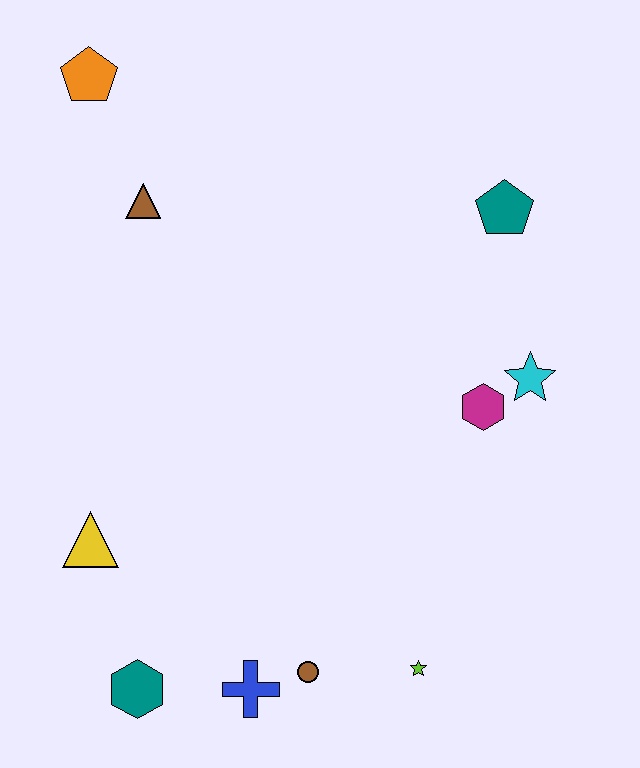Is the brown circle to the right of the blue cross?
Yes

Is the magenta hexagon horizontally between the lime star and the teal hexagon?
No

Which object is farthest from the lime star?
The orange pentagon is farthest from the lime star.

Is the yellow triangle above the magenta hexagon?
No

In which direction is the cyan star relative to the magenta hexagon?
The cyan star is to the right of the magenta hexagon.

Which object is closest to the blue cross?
The brown circle is closest to the blue cross.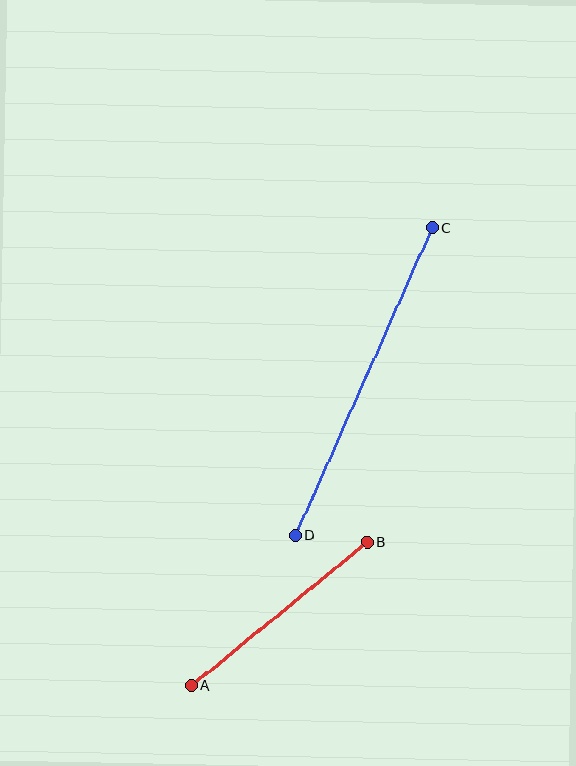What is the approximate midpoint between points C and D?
The midpoint is at approximately (364, 381) pixels.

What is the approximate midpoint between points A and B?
The midpoint is at approximately (279, 614) pixels.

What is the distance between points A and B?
The distance is approximately 227 pixels.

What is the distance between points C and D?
The distance is approximately 337 pixels.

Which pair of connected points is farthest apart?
Points C and D are farthest apart.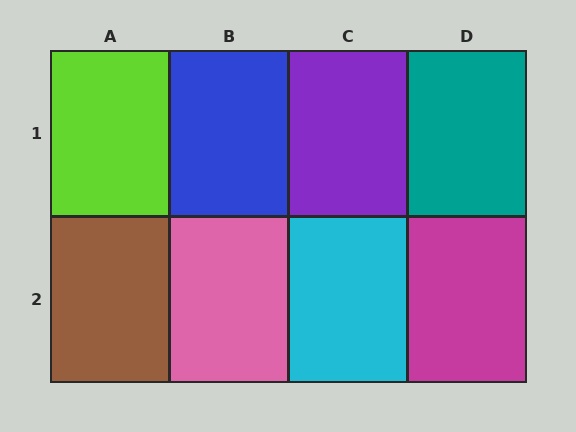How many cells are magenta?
1 cell is magenta.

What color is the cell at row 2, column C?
Cyan.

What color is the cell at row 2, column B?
Pink.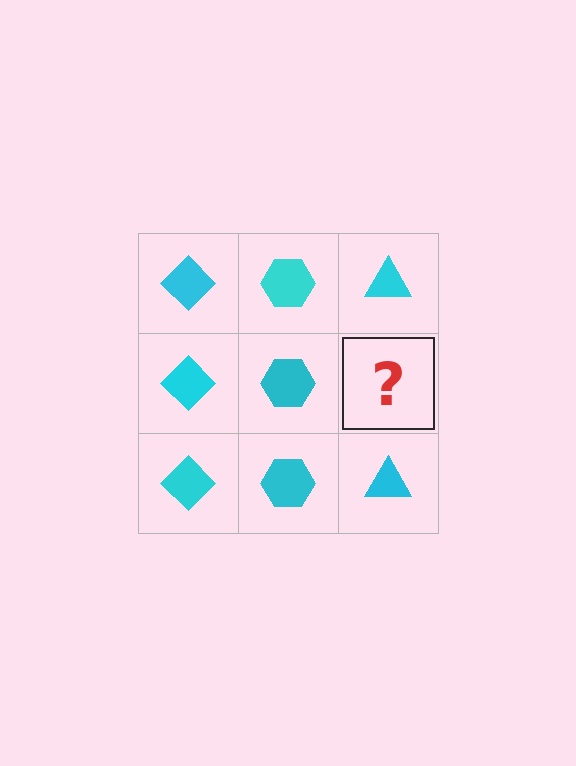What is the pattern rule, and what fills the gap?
The rule is that each column has a consistent shape. The gap should be filled with a cyan triangle.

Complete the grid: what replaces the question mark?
The question mark should be replaced with a cyan triangle.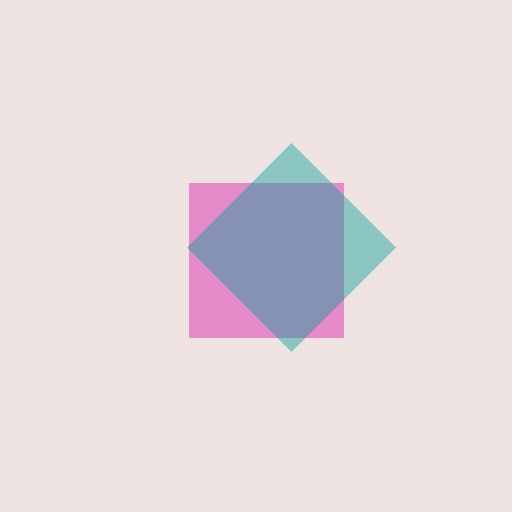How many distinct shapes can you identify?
There are 2 distinct shapes: a pink square, a teal diamond.